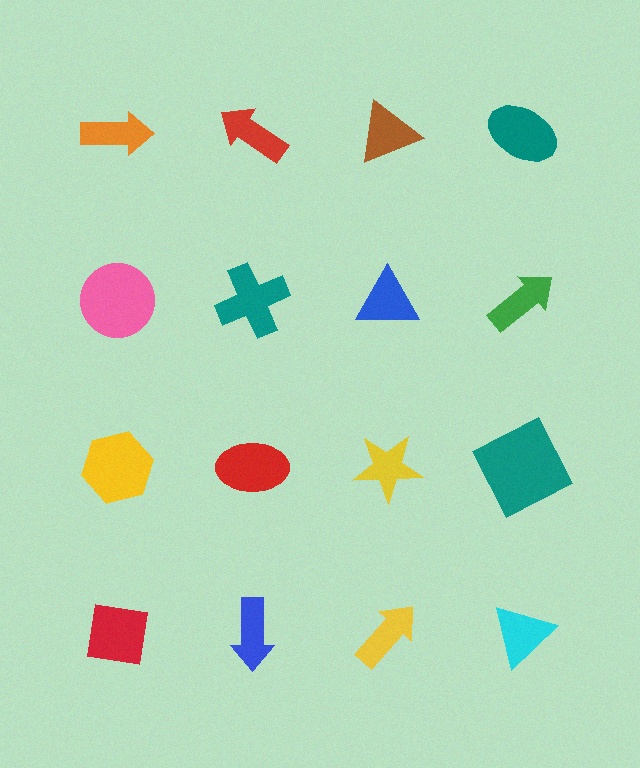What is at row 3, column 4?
A teal square.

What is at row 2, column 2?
A teal cross.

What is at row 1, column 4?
A teal ellipse.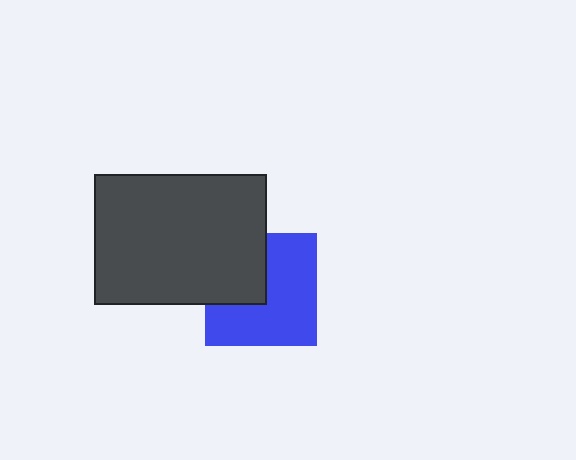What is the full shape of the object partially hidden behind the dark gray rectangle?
The partially hidden object is a blue square.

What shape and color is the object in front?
The object in front is a dark gray rectangle.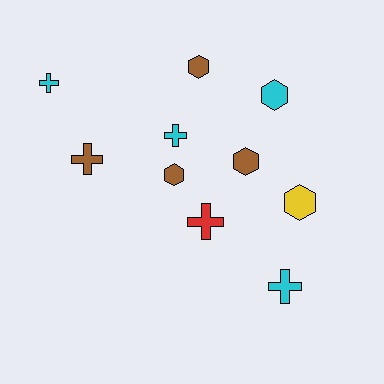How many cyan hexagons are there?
There is 1 cyan hexagon.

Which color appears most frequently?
Brown, with 4 objects.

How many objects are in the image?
There are 10 objects.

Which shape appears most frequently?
Cross, with 5 objects.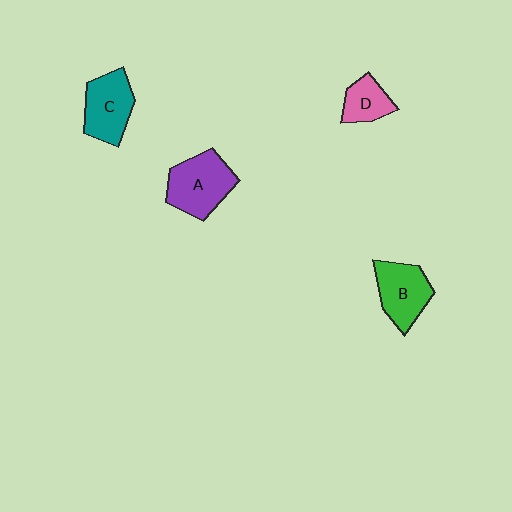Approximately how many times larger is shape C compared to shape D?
Approximately 1.6 times.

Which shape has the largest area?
Shape A (purple).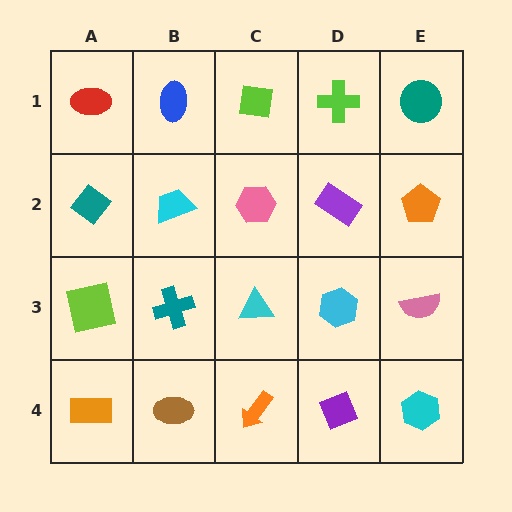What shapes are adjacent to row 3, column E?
An orange pentagon (row 2, column E), a cyan hexagon (row 4, column E), a cyan hexagon (row 3, column D).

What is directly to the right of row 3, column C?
A cyan hexagon.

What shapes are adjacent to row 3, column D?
A purple rectangle (row 2, column D), a purple diamond (row 4, column D), a cyan triangle (row 3, column C), a pink semicircle (row 3, column E).